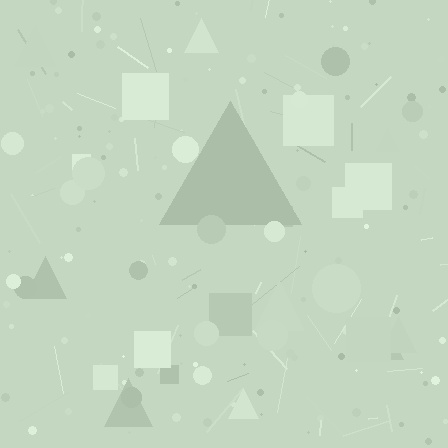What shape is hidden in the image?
A triangle is hidden in the image.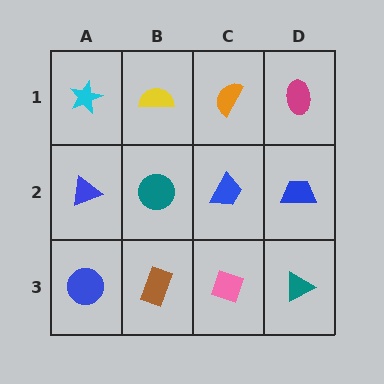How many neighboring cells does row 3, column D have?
2.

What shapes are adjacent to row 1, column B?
A teal circle (row 2, column B), a cyan star (row 1, column A), an orange semicircle (row 1, column C).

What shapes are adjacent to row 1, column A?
A blue triangle (row 2, column A), a yellow semicircle (row 1, column B).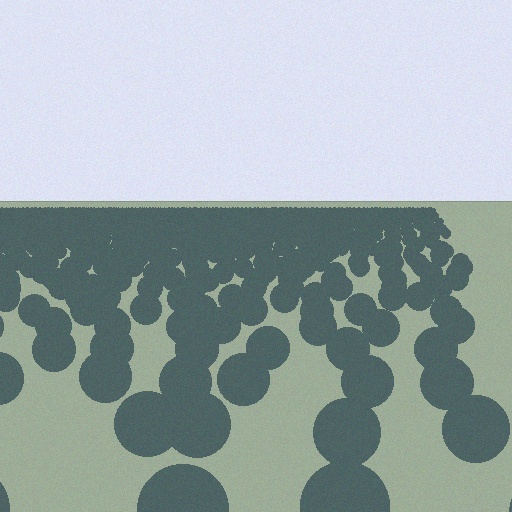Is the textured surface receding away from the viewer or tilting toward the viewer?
The surface is receding away from the viewer. Texture elements get smaller and denser toward the top.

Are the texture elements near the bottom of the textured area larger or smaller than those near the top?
Larger. Near the bottom, elements are closer to the viewer and appear at a bigger on-screen size.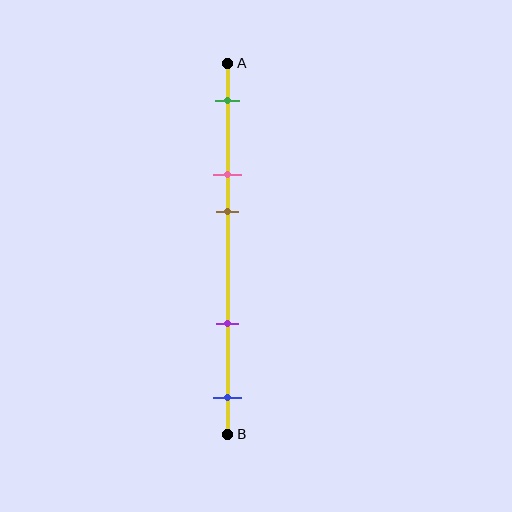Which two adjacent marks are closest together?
The pink and brown marks are the closest adjacent pair.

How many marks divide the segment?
There are 5 marks dividing the segment.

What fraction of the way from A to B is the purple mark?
The purple mark is approximately 70% (0.7) of the way from A to B.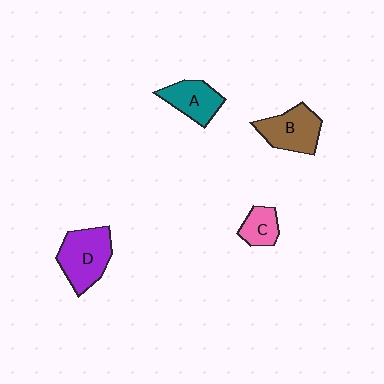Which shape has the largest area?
Shape D (purple).